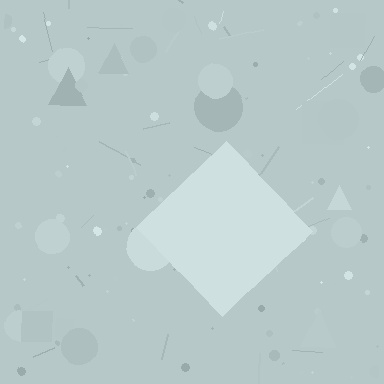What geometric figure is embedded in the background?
A diamond is embedded in the background.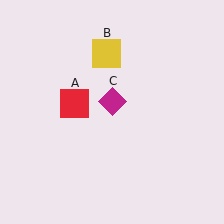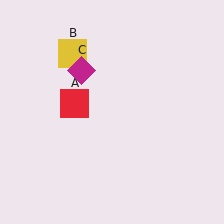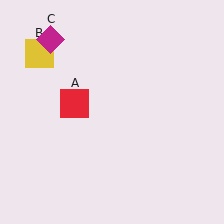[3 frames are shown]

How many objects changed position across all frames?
2 objects changed position: yellow square (object B), magenta diamond (object C).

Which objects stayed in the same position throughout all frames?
Red square (object A) remained stationary.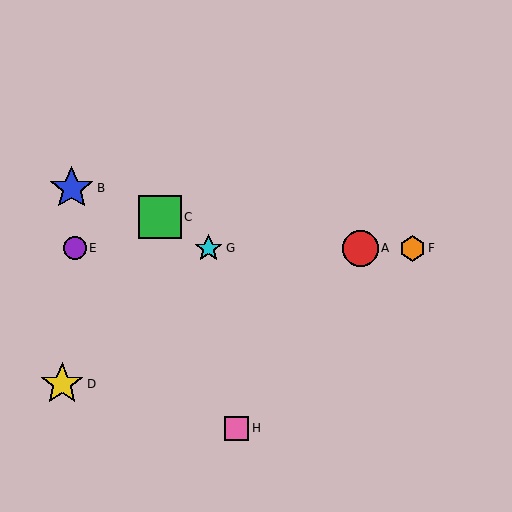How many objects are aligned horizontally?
4 objects (A, E, F, G) are aligned horizontally.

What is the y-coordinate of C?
Object C is at y≈217.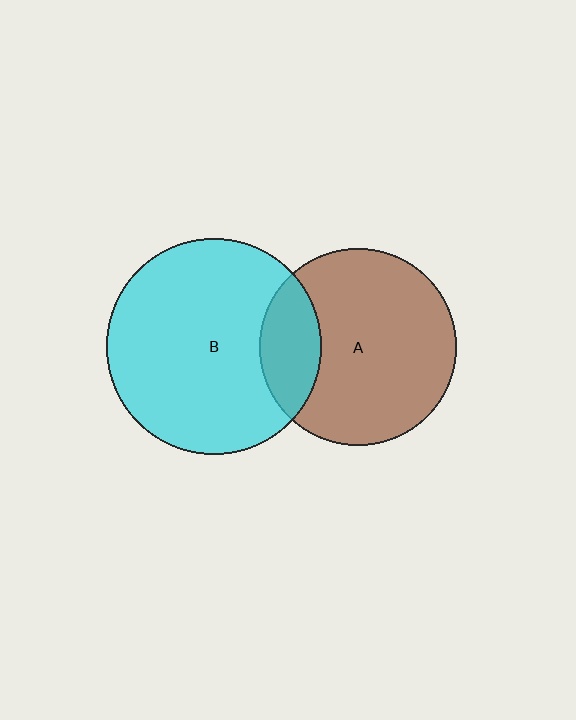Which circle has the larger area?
Circle B (cyan).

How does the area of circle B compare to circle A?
Approximately 1.2 times.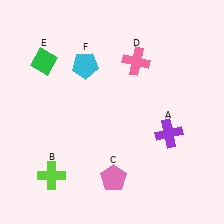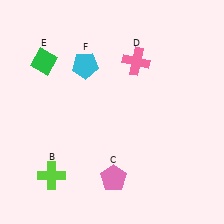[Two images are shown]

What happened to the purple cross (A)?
The purple cross (A) was removed in Image 2. It was in the bottom-right area of Image 1.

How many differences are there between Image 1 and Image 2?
There is 1 difference between the two images.